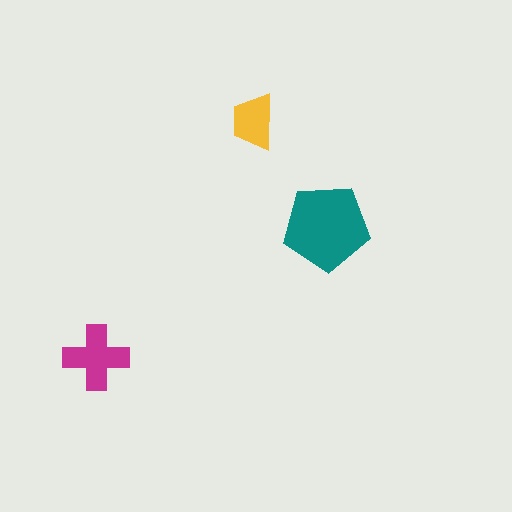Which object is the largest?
The teal pentagon.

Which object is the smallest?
The yellow trapezoid.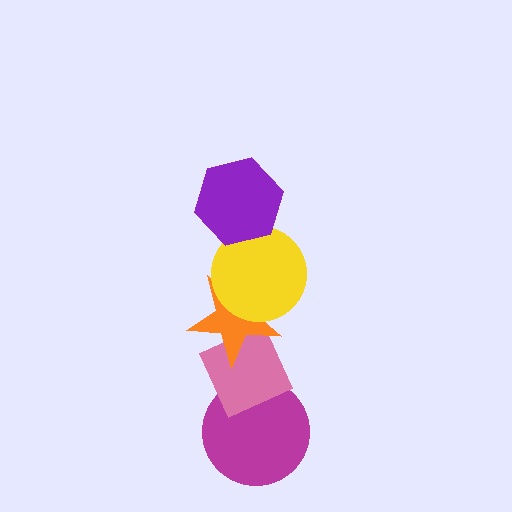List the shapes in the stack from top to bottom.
From top to bottom: the purple hexagon, the yellow circle, the orange star, the pink diamond, the magenta circle.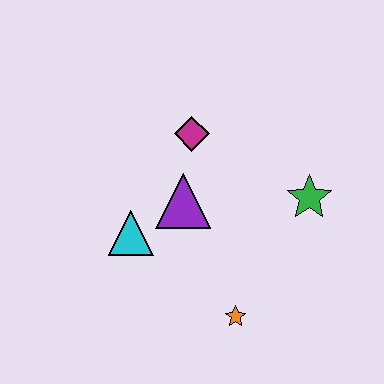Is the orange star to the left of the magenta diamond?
No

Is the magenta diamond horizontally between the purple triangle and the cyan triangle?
No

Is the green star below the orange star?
No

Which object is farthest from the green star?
The cyan triangle is farthest from the green star.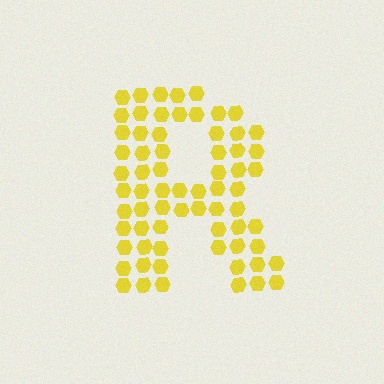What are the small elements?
The small elements are hexagons.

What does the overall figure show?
The overall figure shows the letter R.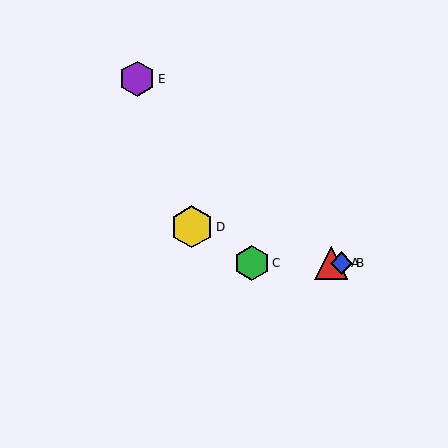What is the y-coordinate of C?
Object C is at y≈263.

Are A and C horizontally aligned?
Yes, both are at y≈263.